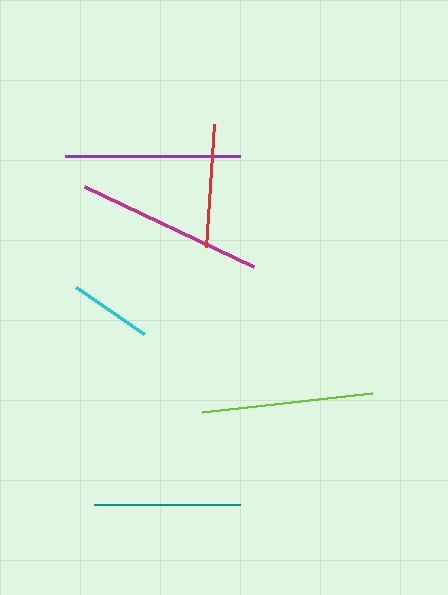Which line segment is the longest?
The magenta line is the longest at approximately 186 pixels.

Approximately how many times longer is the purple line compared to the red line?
The purple line is approximately 1.4 times the length of the red line.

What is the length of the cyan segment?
The cyan segment is approximately 83 pixels long.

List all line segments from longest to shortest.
From longest to shortest: magenta, purple, lime, teal, red, cyan.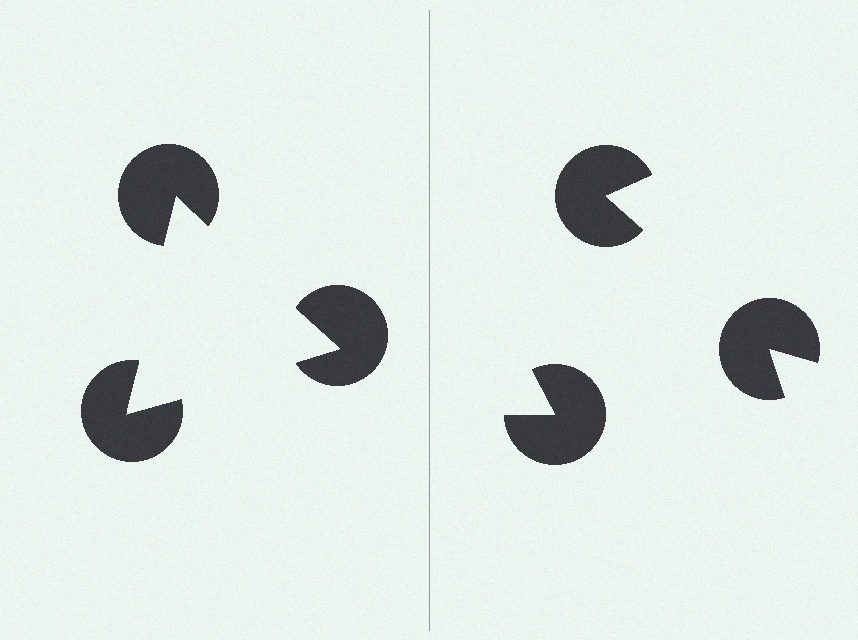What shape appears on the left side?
An illusory triangle.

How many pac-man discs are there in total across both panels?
6 — 3 on each side.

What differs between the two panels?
The pac-man discs are positioned identically on both sides; only the wedge orientations differ. On the left they align to a triangle; on the right they are misaligned.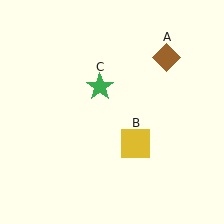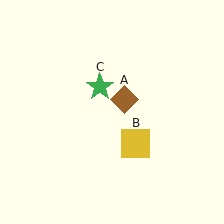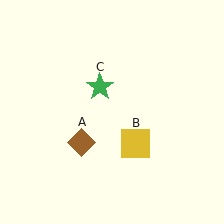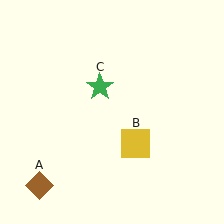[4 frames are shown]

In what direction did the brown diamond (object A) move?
The brown diamond (object A) moved down and to the left.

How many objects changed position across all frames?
1 object changed position: brown diamond (object A).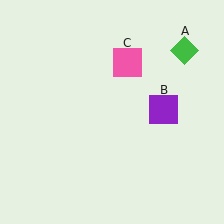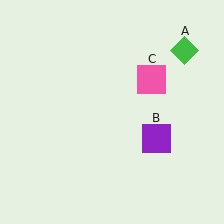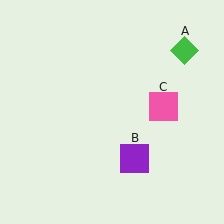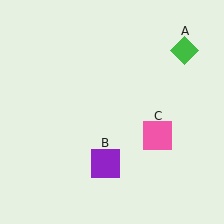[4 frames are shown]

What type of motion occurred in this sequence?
The purple square (object B), pink square (object C) rotated clockwise around the center of the scene.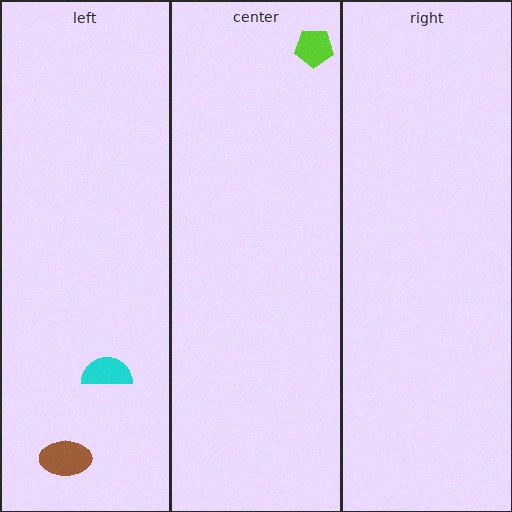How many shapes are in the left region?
2.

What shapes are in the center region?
The lime pentagon.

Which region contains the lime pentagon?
The center region.